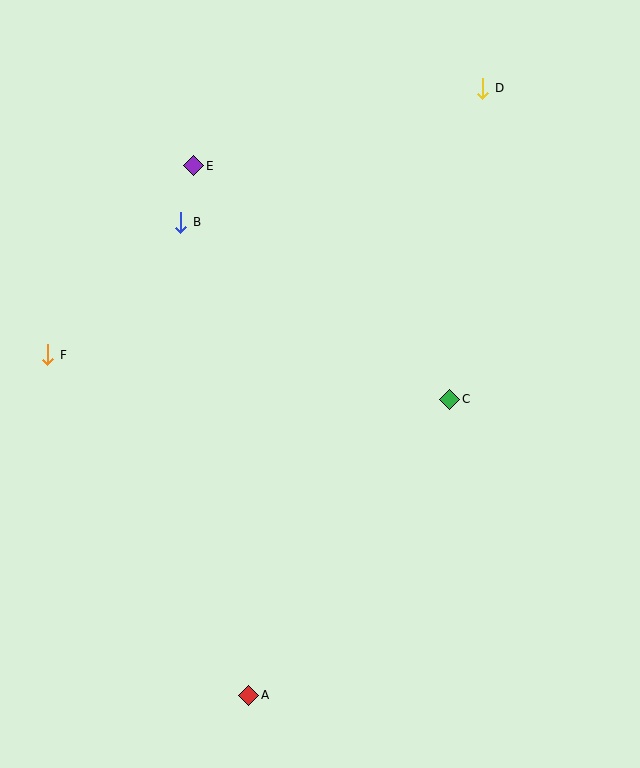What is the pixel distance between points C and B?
The distance between C and B is 322 pixels.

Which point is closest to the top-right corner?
Point D is closest to the top-right corner.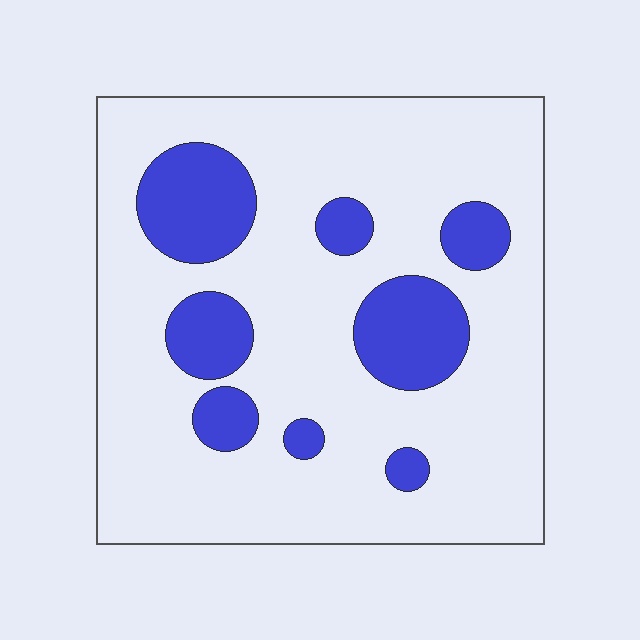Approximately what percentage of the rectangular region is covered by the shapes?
Approximately 20%.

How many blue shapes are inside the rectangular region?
8.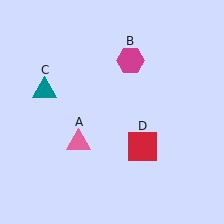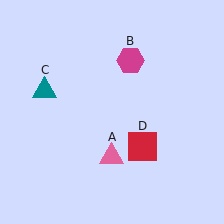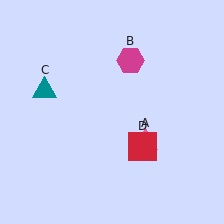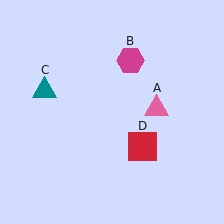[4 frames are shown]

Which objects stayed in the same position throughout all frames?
Magenta hexagon (object B) and teal triangle (object C) and red square (object D) remained stationary.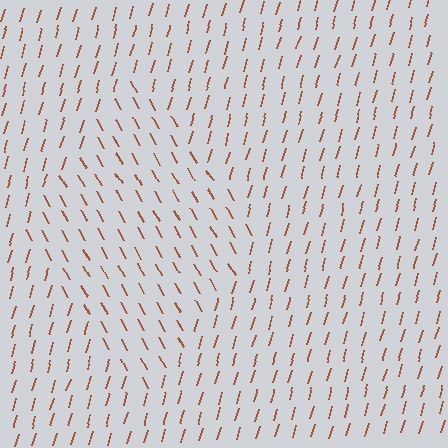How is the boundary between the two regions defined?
The boundary is defined purely by a change in line orientation (approximately 45 degrees difference). All lines are the same color and thickness.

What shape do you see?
I see a diamond.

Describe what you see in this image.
The image is filled with small brown line segments. A diamond region in the image has lines oriented differently from the surrounding lines, creating a visible texture boundary.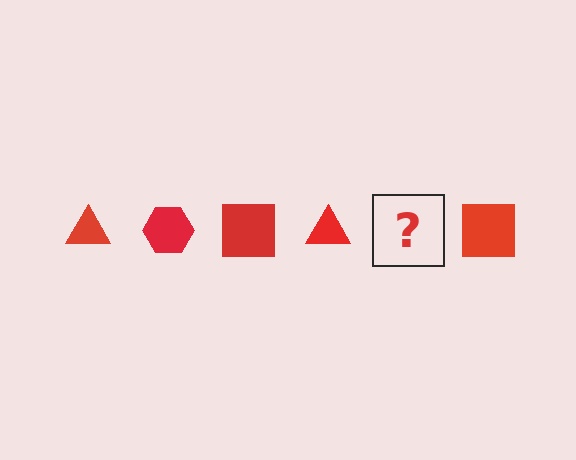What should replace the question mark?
The question mark should be replaced with a red hexagon.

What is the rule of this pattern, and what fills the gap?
The rule is that the pattern cycles through triangle, hexagon, square shapes in red. The gap should be filled with a red hexagon.